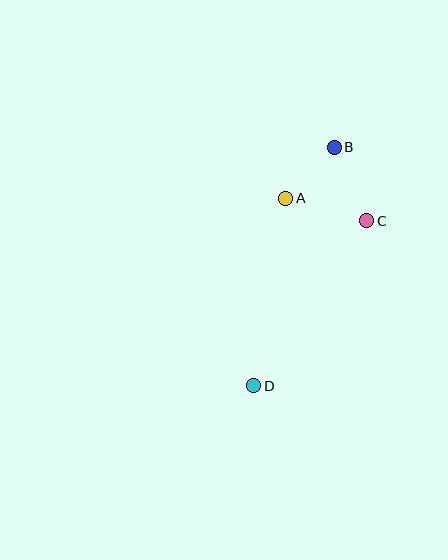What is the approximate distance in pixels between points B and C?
The distance between B and C is approximately 80 pixels.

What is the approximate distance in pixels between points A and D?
The distance between A and D is approximately 190 pixels.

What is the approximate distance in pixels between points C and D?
The distance between C and D is approximately 200 pixels.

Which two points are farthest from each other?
Points B and D are farthest from each other.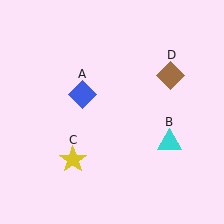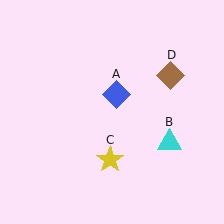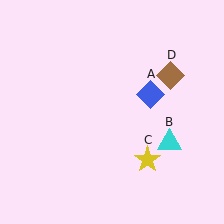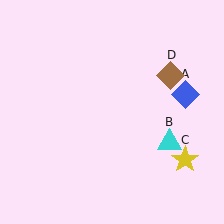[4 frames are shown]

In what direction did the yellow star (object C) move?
The yellow star (object C) moved right.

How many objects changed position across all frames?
2 objects changed position: blue diamond (object A), yellow star (object C).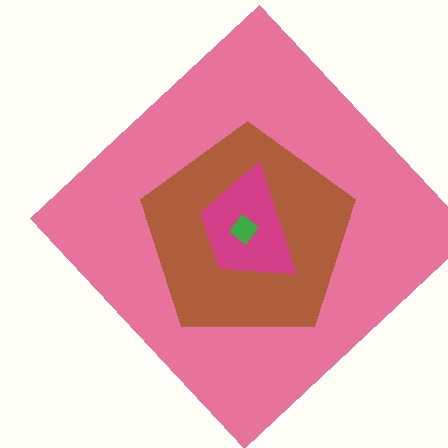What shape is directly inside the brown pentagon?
The magenta trapezoid.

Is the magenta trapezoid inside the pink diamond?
Yes.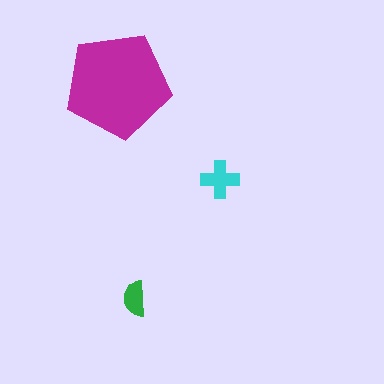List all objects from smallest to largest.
The green semicircle, the cyan cross, the magenta pentagon.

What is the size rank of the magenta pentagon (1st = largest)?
1st.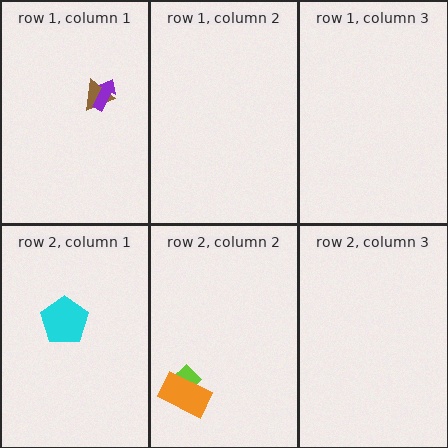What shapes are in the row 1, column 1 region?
The brown triangle, the purple arrow.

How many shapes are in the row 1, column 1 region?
2.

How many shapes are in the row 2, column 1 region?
1.